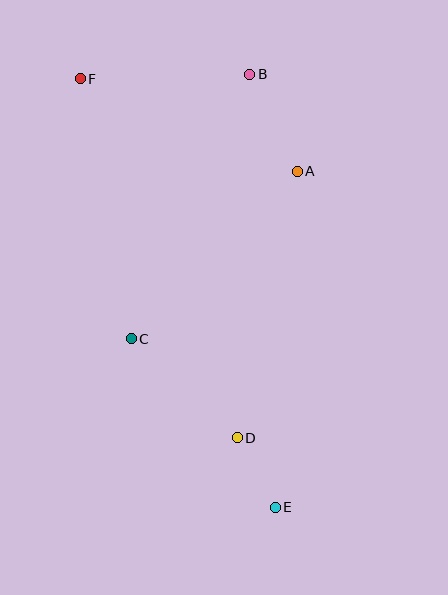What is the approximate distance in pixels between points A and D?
The distance between A and D is approximately 273 pixels.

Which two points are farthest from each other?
Points E and F are farthest from each other.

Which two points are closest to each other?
Points D and E are closest to each other.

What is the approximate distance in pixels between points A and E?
The distance between A and E is approximately 337 pixels.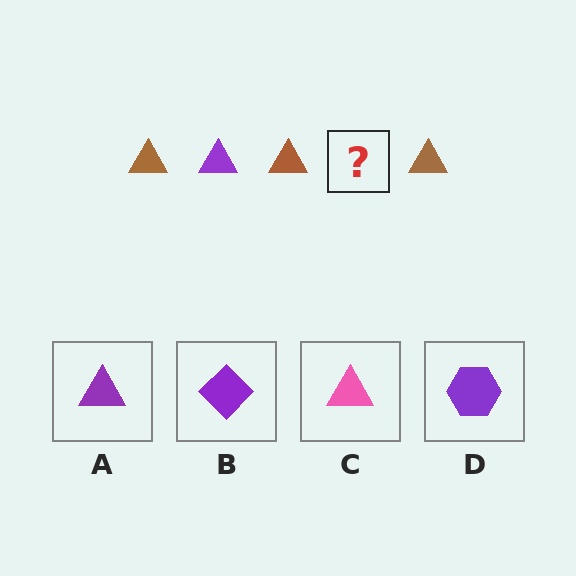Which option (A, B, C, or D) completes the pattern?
A.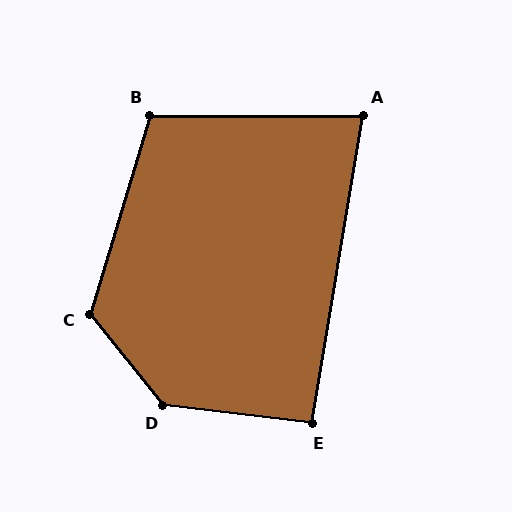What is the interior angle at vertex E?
Approximately 93 degrees (approximately right).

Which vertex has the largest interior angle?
D, at approximately 135 degrees.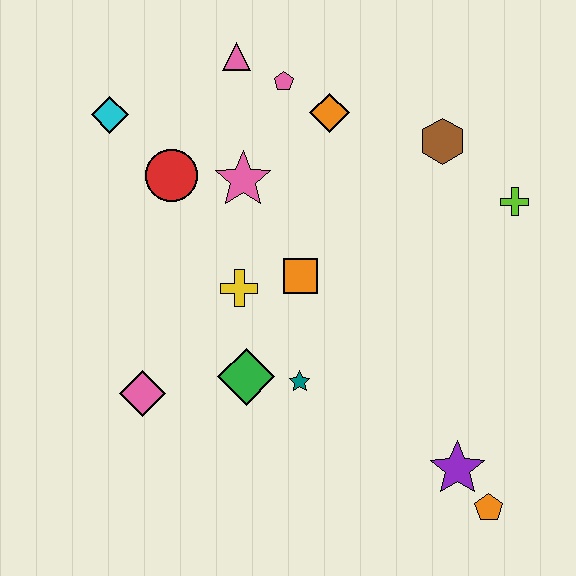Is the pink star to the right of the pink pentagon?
No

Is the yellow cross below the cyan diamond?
Yes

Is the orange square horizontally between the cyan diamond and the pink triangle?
No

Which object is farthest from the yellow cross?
The orange pentagon is farthest from the yellow cross.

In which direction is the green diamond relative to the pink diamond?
The green diamond is to the right of the pink diamond.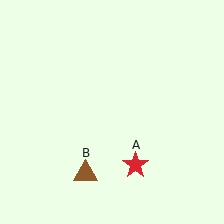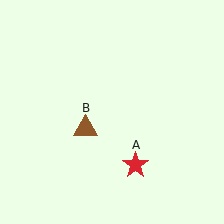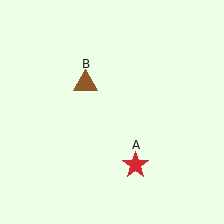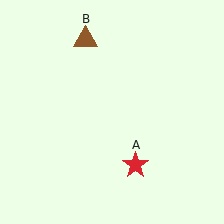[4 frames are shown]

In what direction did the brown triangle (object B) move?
The brown triangle (object B) moved up.